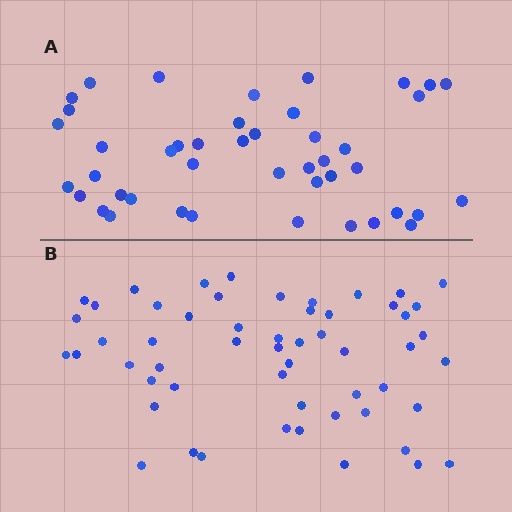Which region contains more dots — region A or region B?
Region B (the bottom region) has more dots.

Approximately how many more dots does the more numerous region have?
Region B has roughly 12 or so more dots than region A.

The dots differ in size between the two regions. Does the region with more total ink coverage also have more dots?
No. Region A has more total ink coverage because its dots are larger, but region B actually contains more individual dots. Total area can be misleading — the number of items is what matters here.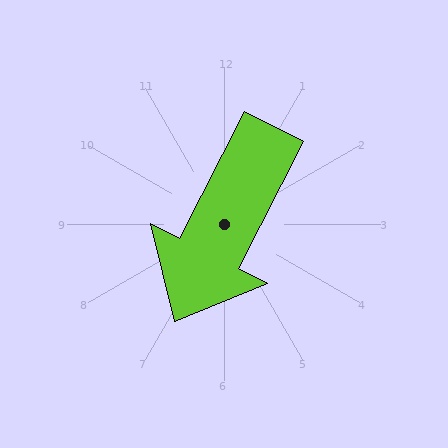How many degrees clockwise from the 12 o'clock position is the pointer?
Approximately 207 degrees.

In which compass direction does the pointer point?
Southwest.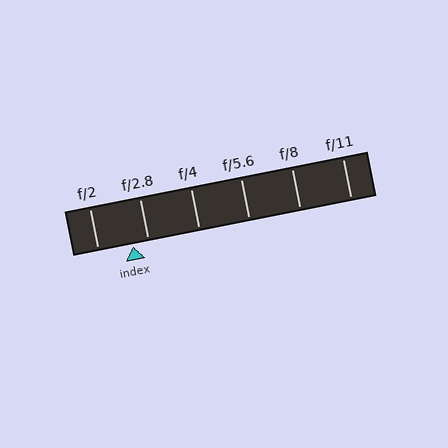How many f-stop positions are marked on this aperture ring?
There are 6 f-stop positions marked.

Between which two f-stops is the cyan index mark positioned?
The index mark is between f/2 and f/2.8.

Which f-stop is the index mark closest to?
The index mark is closest to f/2.8.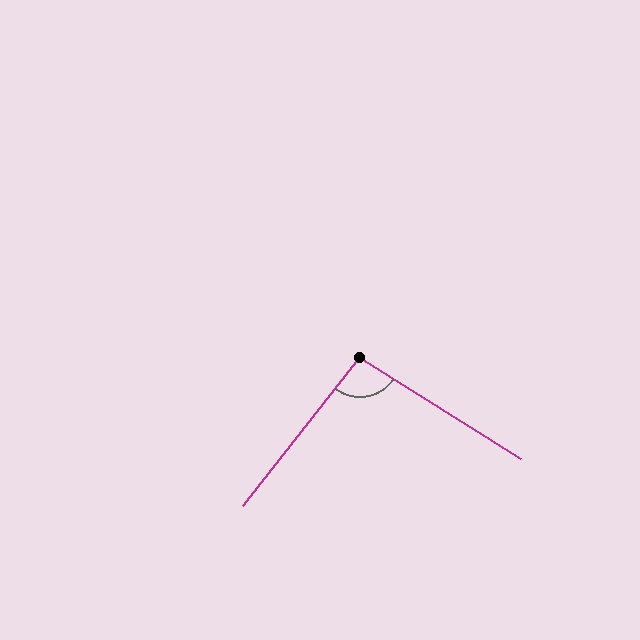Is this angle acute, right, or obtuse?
It is obtuse.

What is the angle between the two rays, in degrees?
Approximately 96 degrees.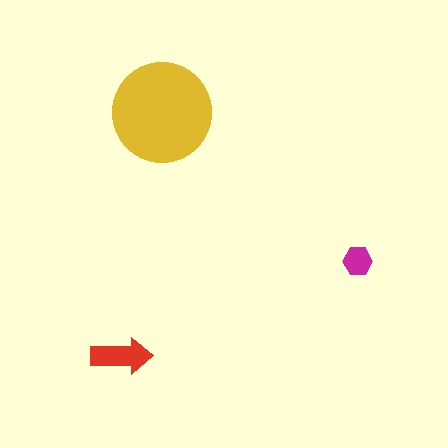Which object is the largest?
The yellow circle.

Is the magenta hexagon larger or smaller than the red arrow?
Smaller.